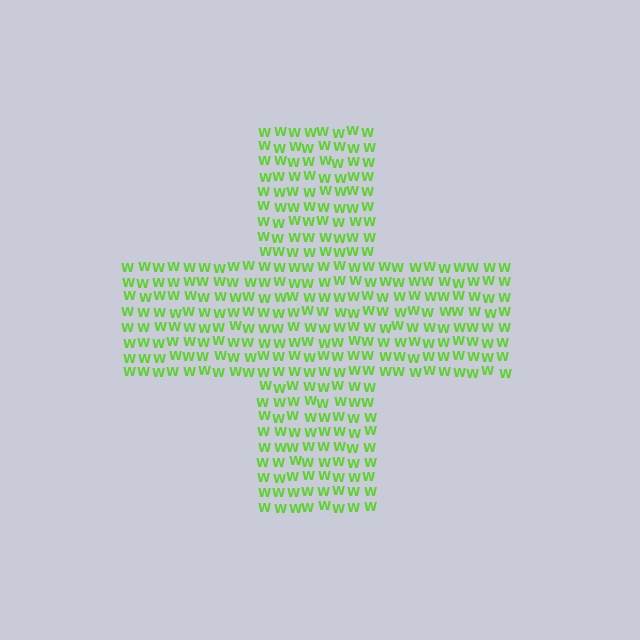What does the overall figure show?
The overall figure shows a cross.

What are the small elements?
The small elements are letter W's.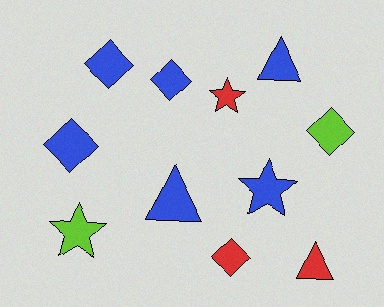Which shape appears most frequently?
Diamond, with 5 objects.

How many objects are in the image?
There are 11 objects.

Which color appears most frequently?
Blue, with 6 objects.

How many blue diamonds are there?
There are 3 blue diamonds.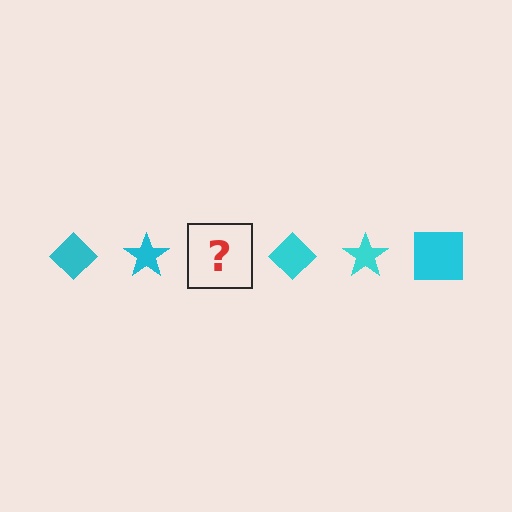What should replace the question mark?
The question mark should be replaced with a cyan square.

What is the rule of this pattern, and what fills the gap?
The rule is that the pattern cycles through diamond, star, square shapes in cyan. The gap should be filled with a cyan square.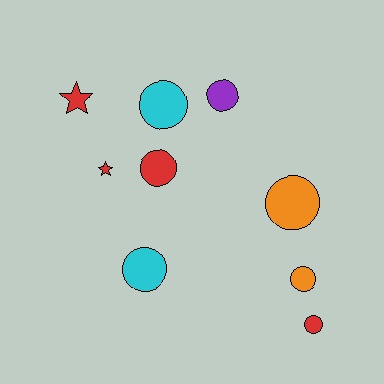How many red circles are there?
There are 2 red circles.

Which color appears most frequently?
Red, with 4 objects.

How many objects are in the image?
There are 9 objects.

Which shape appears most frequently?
Circle, with 7 objects.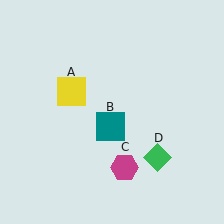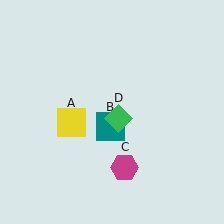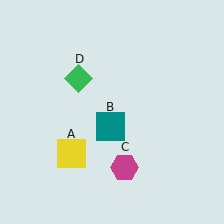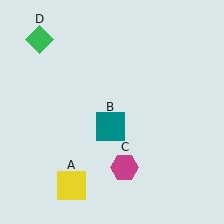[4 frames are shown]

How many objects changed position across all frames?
2 objects changed position: yellow square (object A), green diamond (object D).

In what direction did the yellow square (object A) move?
The yellow square (object A) moved down.